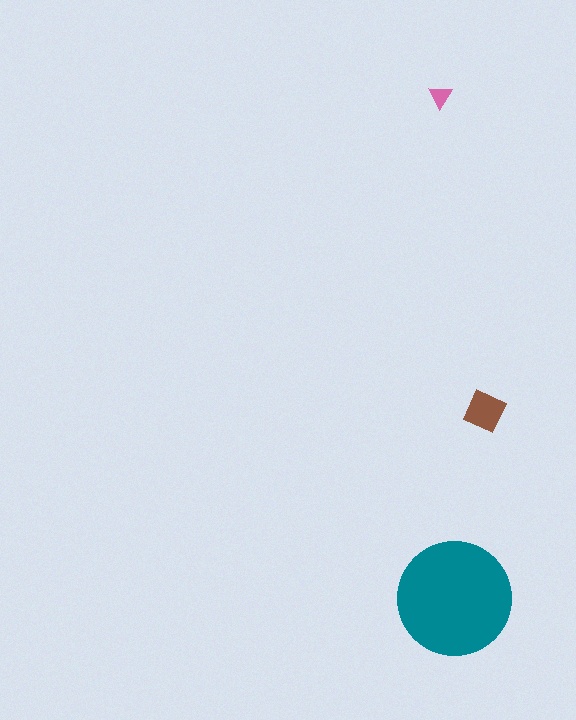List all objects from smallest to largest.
The pink triangle, the brown square, the teal circle.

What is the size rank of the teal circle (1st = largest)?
1st.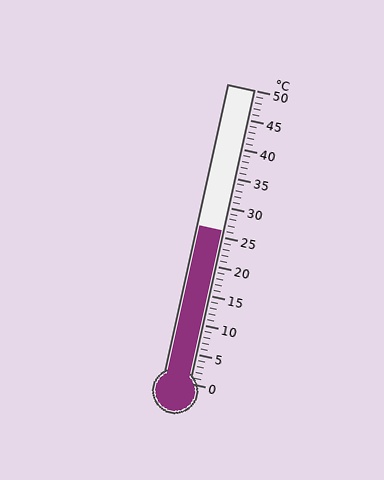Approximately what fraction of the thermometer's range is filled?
The thermometer is filled to approximately 50% of its range.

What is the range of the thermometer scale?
The thermometer scale ranges from 0°C to 50°C.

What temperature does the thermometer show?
The thermometer shows approximately 26°C.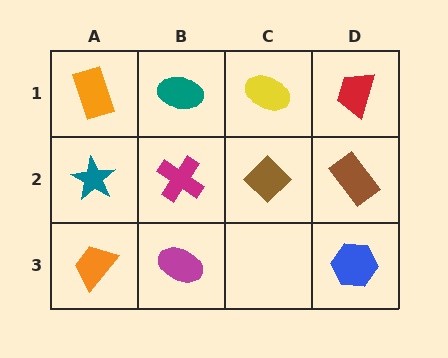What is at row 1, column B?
A teal ellipse.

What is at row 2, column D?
A brown rectangle.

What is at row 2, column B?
A magenta cross.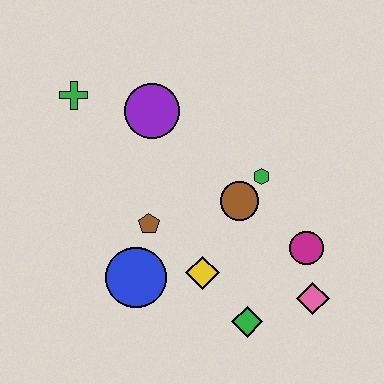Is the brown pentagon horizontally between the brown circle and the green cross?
Yes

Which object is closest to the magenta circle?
The pink diamond is closest to the magenta circle.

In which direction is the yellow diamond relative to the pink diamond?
The yellow diamond is to the left of the pink diamond.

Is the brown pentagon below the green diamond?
No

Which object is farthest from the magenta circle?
The green cross is farthest from the magenta circle.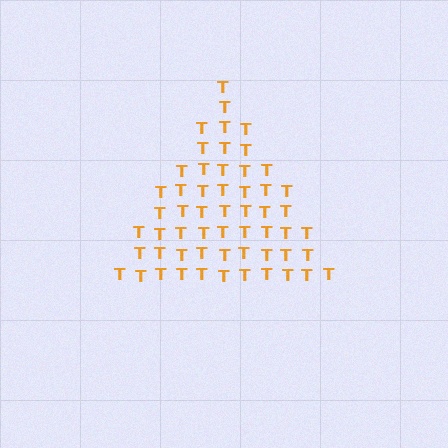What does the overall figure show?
The overall figure shows a triangle.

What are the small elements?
The small elements are letter T's.